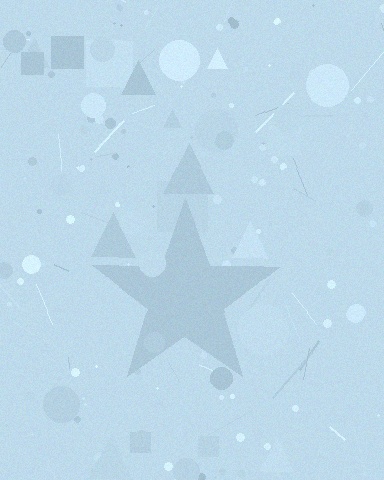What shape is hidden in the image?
A star is hidden in the image.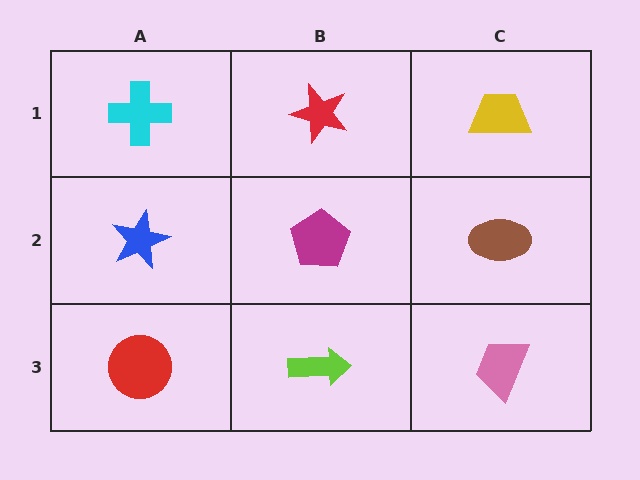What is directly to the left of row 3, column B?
A red circle.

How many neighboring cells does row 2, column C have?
3.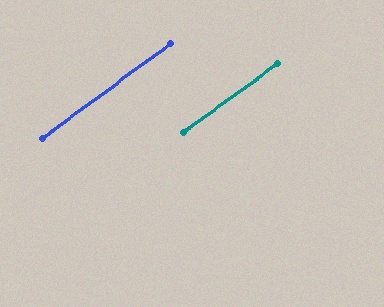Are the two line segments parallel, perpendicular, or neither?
Parallel — their directions differ by only 0.4°.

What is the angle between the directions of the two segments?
Approximately 0 degrees.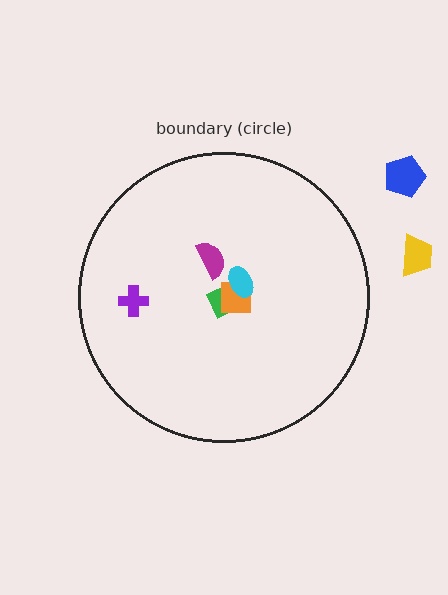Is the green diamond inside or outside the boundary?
Inside.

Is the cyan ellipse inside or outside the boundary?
Inside.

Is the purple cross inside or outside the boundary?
Inside.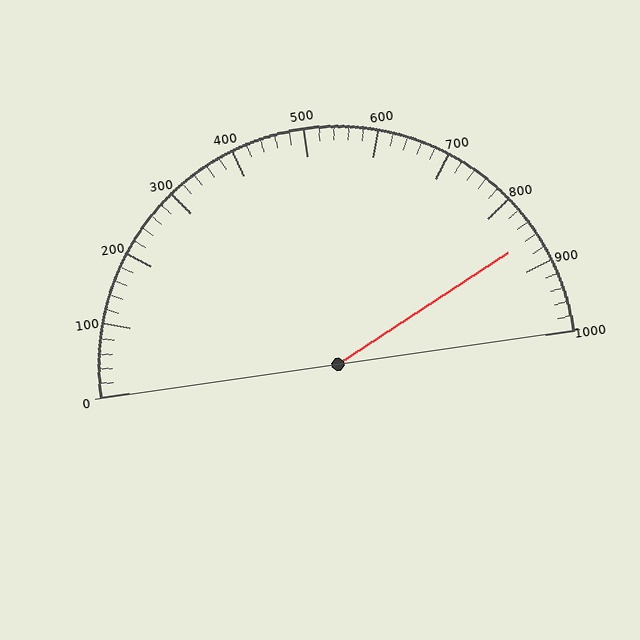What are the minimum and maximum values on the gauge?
The gauge ranges from 0 to 1000.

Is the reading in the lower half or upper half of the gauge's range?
The reading is in the upper half of the range (0 to 1000).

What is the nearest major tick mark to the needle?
The nearest major tick mark is 900.